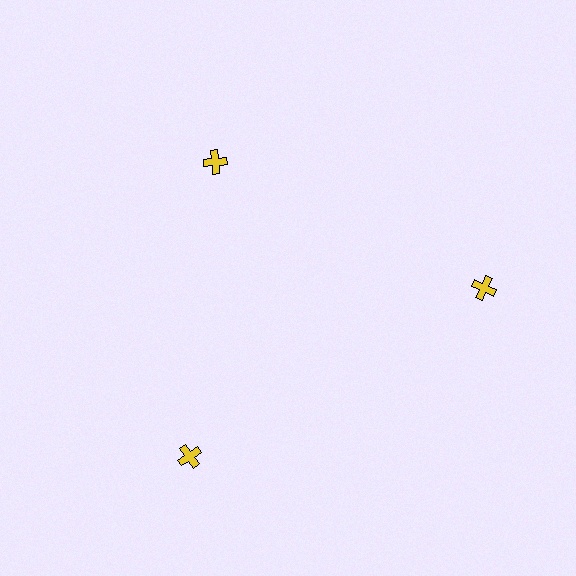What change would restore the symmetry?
The symmetry would be restored by moving it outward, back onto the ring so that all 3 crosses sit at equal angles and equal distance from the center.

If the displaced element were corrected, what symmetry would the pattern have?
It would have 3-fold rotational symmetry — the pattern would map onto itself every 120 degrees.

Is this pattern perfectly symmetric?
No. The 3 yellow crosses are arranged in a ring, but one element near the 11 o'clock position is pulled inward toward the center, breaking the 3-fold rotational symmetry.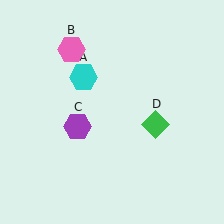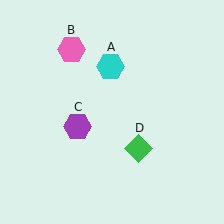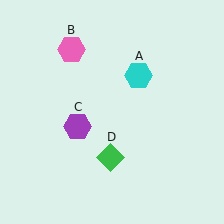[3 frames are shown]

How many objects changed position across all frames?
2 objects changed position: cyan hexagon (object A), green diamond (object D).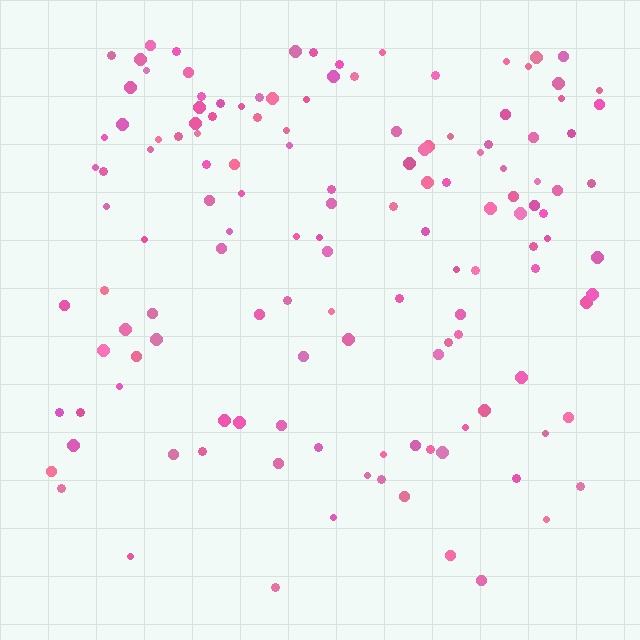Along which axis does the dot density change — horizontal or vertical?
Vertical.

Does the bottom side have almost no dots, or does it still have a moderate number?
Still a moderate number, just noticeably fewer than the top.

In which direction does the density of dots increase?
From bottom to top, with the top side densest.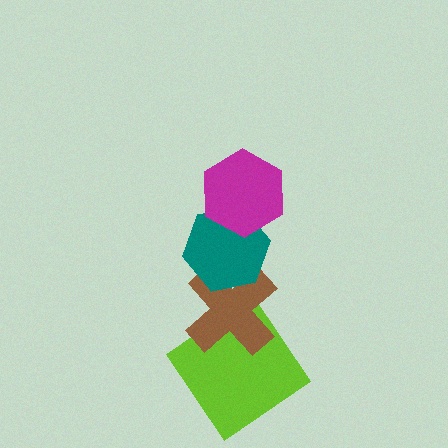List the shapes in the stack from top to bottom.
From top to bottom: the magenta hexagon, the teal hexagon, the brown cross, the lime diamond.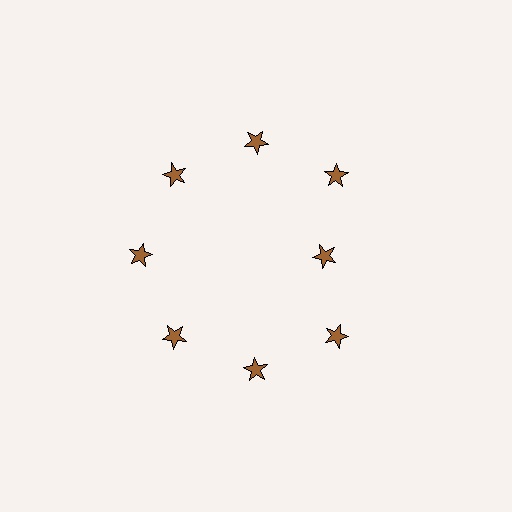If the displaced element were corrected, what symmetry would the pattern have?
It would have 8-fold rotational symmetry — the pattern would map onto itself every 45 degrees.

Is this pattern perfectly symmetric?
No. The 8 brown stars are arranged in a ring, but one element near the 3 o'clock position is pulled inward toward the center, breaking the 8-fold rotational symmetry.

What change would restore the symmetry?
The symmetry would be restored by moving it outward, back onto the ring so that all 8 stars sit at equal angles and equal distance from the center.